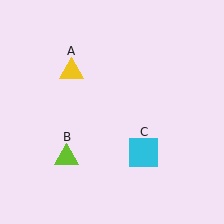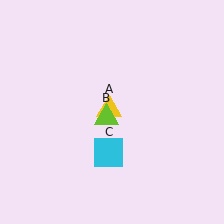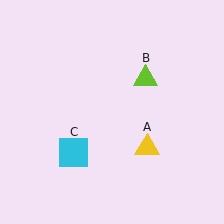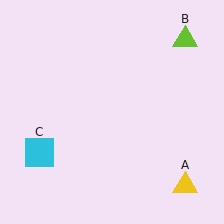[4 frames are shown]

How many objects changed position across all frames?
3 objects changed position: yellow triangle (object A), lime triangle (object B), cyan square (object C).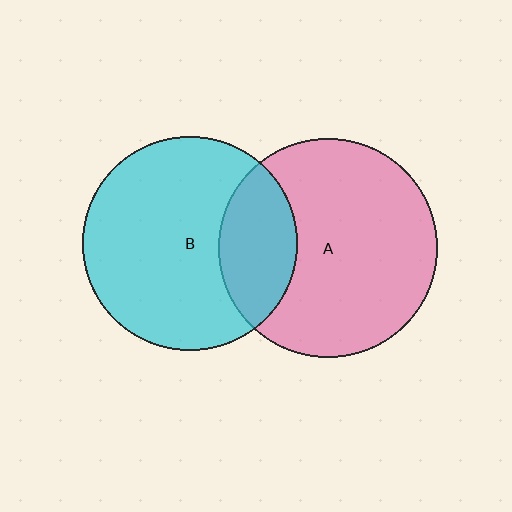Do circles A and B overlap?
Yes.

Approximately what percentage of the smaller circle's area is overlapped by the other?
Approximately 25%.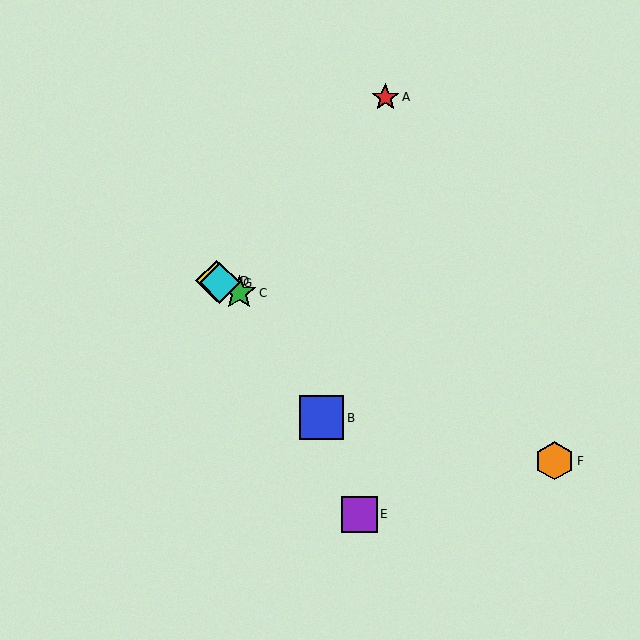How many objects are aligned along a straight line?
4 objects (C, D, F, G) are aligned along a straight line.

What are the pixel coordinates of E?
Object E is at (359, 514).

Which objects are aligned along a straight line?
Objects C, D, F, G are aligned along a straight line.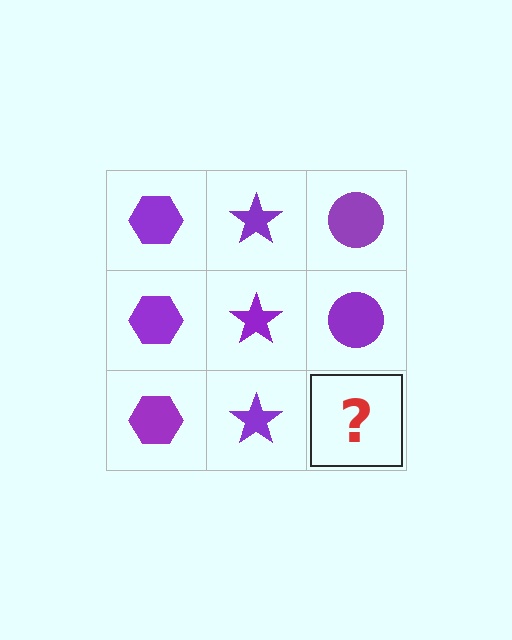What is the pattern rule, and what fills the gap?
The rule is that each column has a consistent shape. The gap should be filled with a purple circle.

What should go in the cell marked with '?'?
The missing cell should contain a purple circle.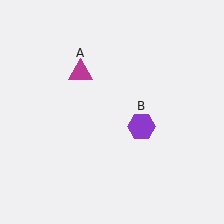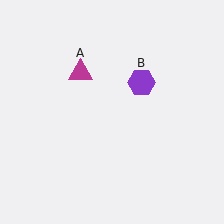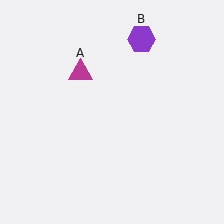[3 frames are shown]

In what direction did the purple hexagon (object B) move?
The purple hexagon (object B) moved up.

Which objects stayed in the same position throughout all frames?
Magenta triangle (object A) remained stationary.